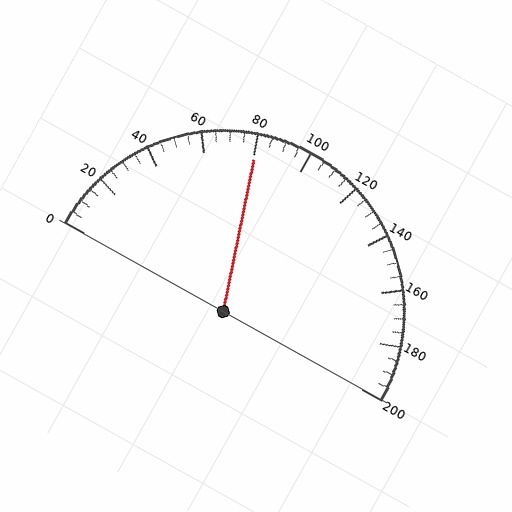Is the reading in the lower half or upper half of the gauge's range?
The reading is in the lower half of the range (0 to 200).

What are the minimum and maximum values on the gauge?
The gauge ranges from 0 to 200.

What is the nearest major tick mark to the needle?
The nearest major tick mark is 80.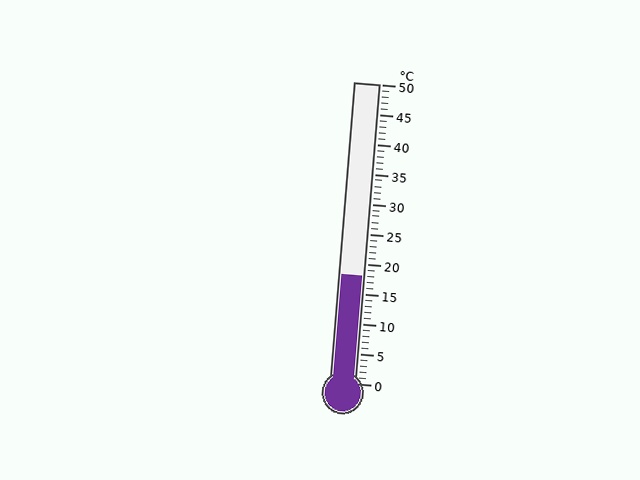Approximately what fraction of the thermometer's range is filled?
The thermometer is filled to approximately 35% of its range.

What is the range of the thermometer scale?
The thermometer scale ranges from 0°C to 50°C.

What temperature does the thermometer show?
The thermometer shows approximately 18°C.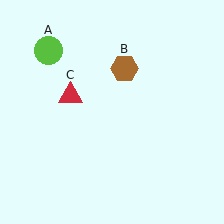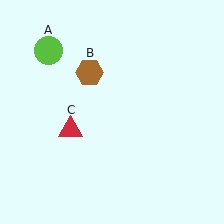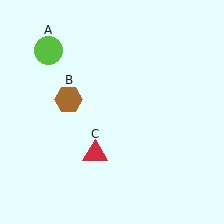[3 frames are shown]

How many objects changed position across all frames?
2 objects changed position: brown hexagon (object B), red triangle (object C).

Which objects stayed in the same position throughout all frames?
Lime circle (object A) remained stationary.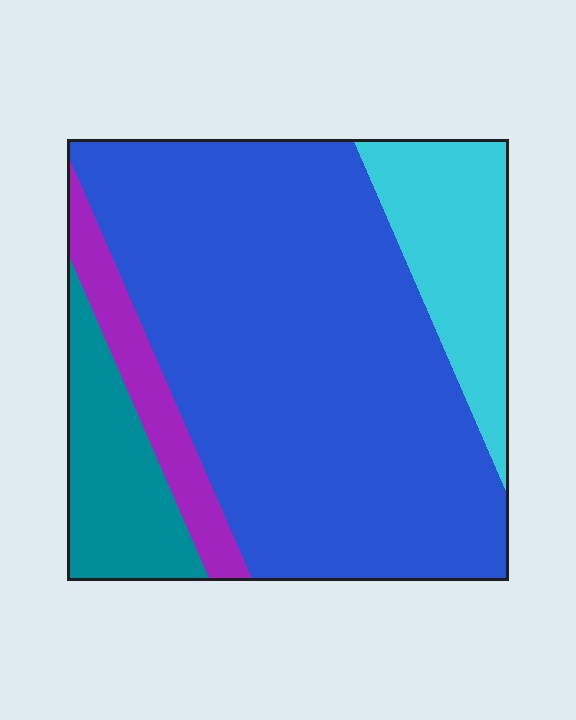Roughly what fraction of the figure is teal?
Teal takes up less than a sixth of the figure.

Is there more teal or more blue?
Blue.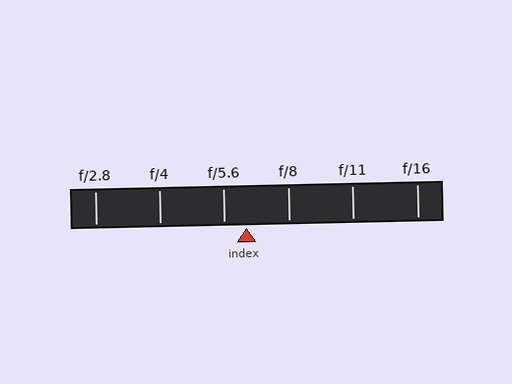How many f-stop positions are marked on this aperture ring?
There are 6 f-stop positions marked.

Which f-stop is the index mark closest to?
The index mark is closest to f/5.6.